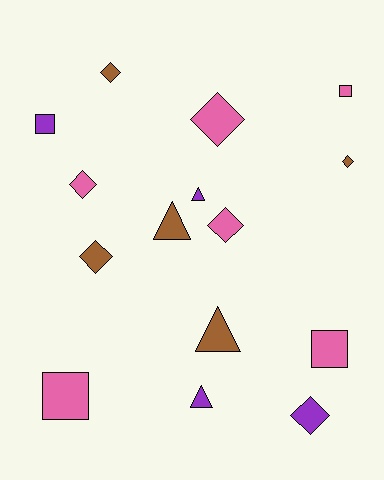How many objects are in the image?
There are 15 objects.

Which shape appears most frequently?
Diamond, with 7 objects.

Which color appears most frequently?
Pink, with 6 objects.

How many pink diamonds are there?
There are 3 pink diamonds.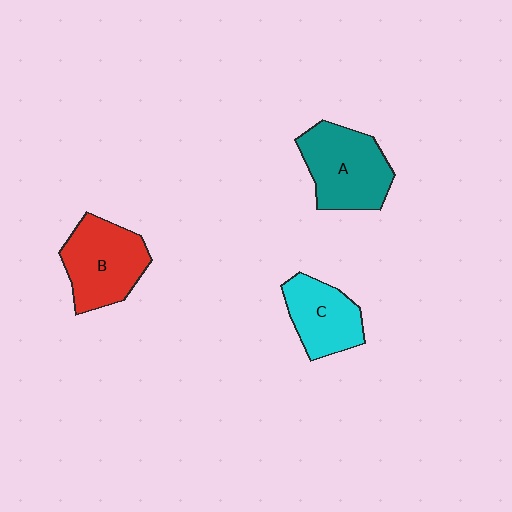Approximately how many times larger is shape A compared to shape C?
Approximately 1.3 times.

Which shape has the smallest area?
Shape C (cyan).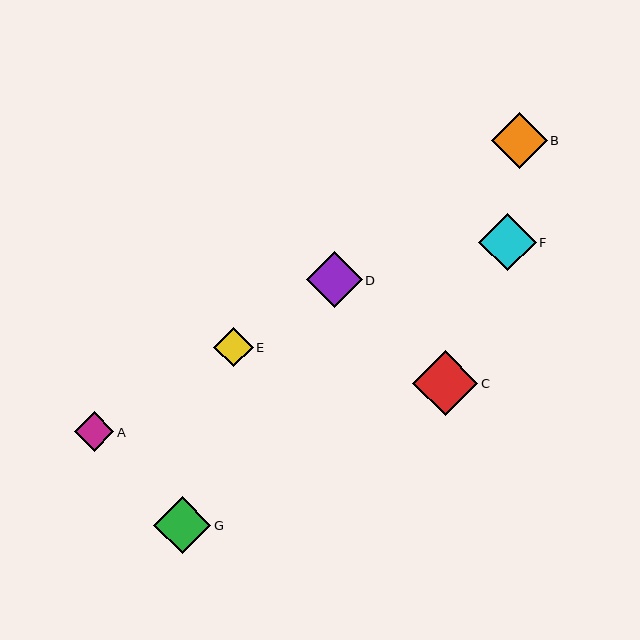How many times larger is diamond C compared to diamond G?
Diamond C is approximately 1.1 times the size of diamond G.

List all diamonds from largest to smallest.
From largest to smallest: C, F, G, B, D, E, A.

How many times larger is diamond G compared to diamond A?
Diamond G is approximately 1.5 times the size of diamond A.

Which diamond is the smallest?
Diamond A is the smallest with a size of approximately 39 pixels.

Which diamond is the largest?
Diamond C is the largest with a size of approximately 65 pixels.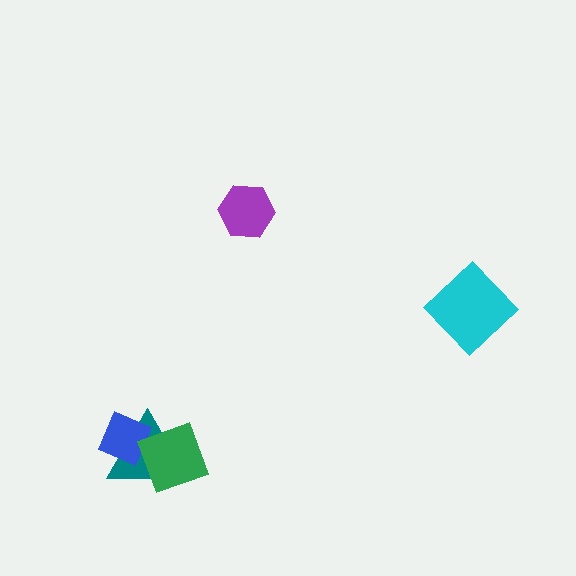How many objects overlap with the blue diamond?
2 objects overlap with the blue diamond.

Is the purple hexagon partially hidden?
No, no other shape covers it.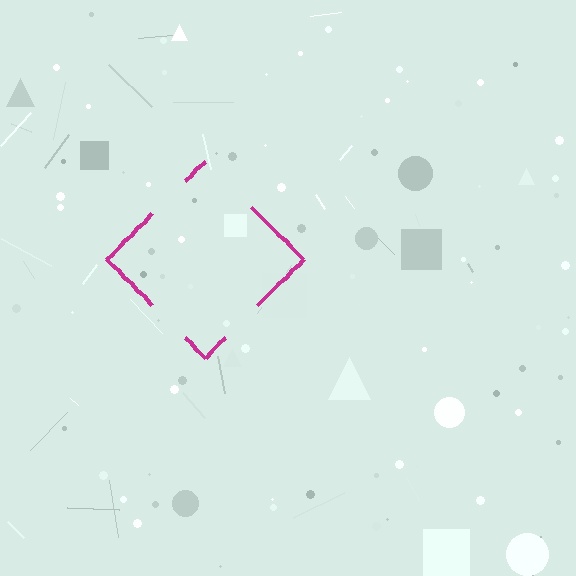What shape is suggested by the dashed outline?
The dashed outline suggests a diamond.